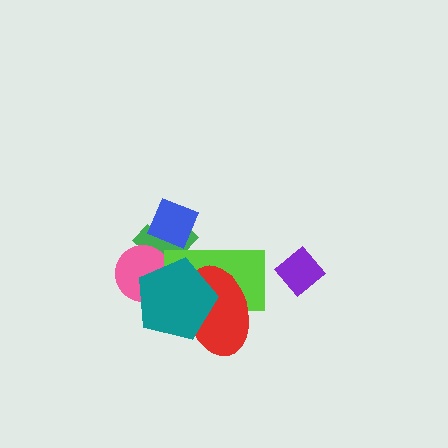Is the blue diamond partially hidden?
No, no other shape covers it.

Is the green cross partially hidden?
Yes, it is partially covered by another shape.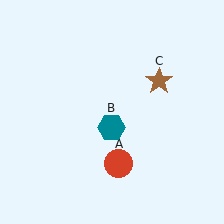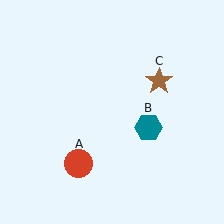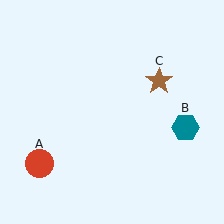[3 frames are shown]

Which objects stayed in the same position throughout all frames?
Brown star (object C) remained stationary.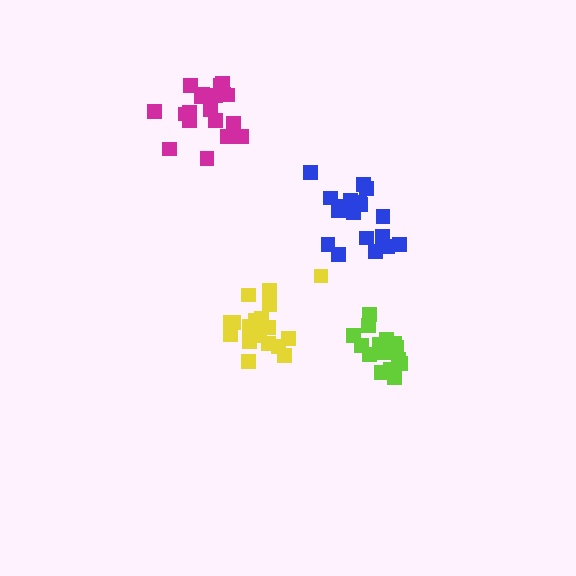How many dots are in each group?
Group 1: 18 dots, Group 2: 18 dots, Group 3: 15 dots, Group 4: 19 dots (70 total).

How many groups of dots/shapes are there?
There are 4 groups.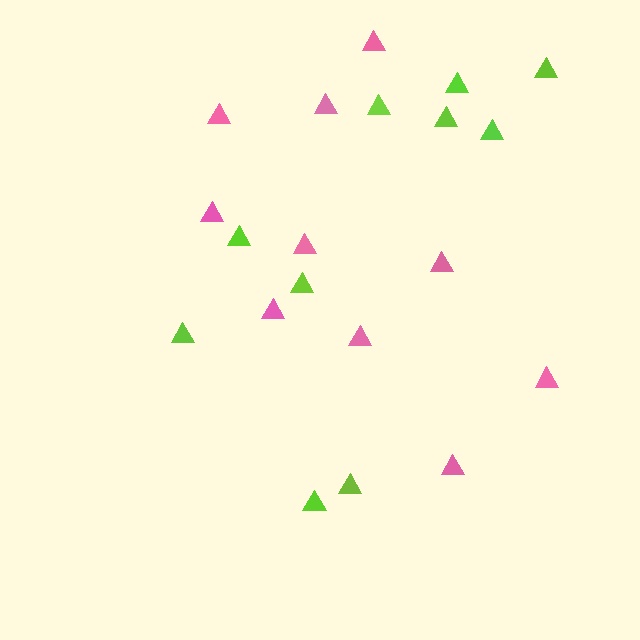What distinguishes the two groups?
There are 2 groups: one group of pink triangles (10) and one group of lime triangles (10).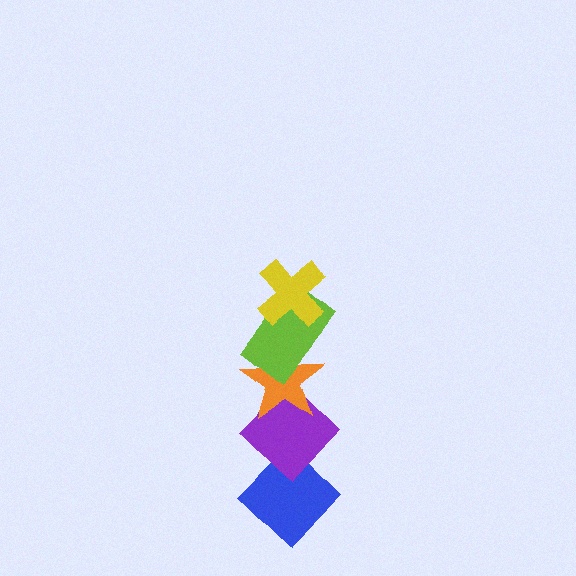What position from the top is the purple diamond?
The purple diamond is 4th from the top.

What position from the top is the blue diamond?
The blue diamond is 5th from the top.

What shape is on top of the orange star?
The lime rectangle is on top of the orange star.